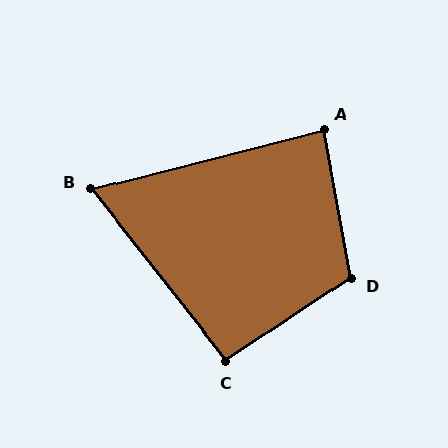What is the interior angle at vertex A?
Approximately 86 degrees (approximately right).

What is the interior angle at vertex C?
Approximately 94 degrees (approximately right).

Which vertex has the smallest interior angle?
B, at approximately 66 degrees.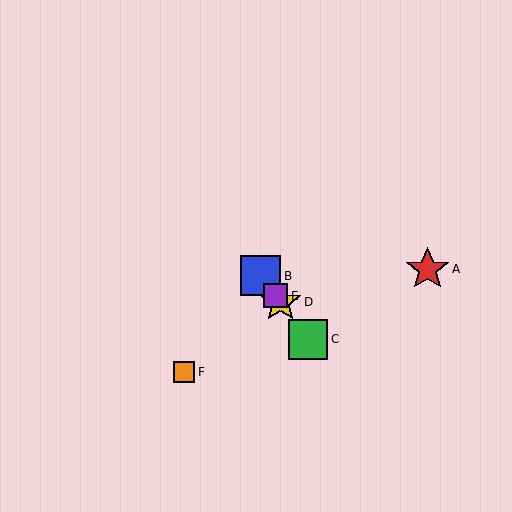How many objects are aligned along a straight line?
4 objects (B, C, D, E) are aligned along a straight line.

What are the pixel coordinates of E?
Object E is at (276, 296).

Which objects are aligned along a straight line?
Objects B, C, D, E are aligned along a straight line.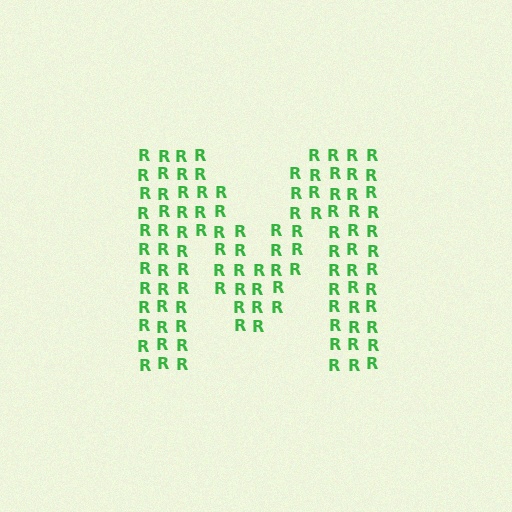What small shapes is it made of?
It is made of small letter R's.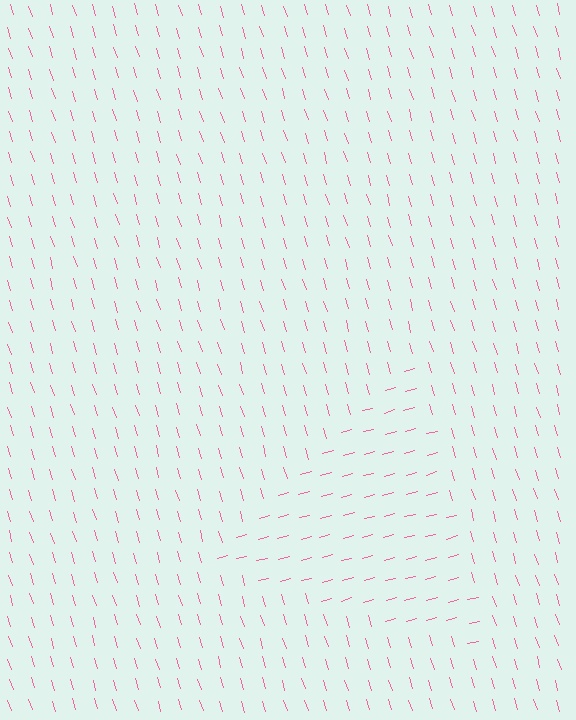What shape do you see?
I see a triangle.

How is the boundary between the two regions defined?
The boundary is defined purely by a change in line orientation (approximately 88 degrees difference). All lines are the same color and thickness.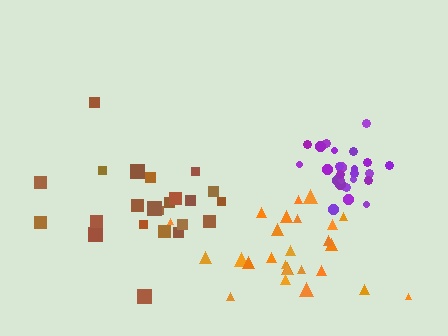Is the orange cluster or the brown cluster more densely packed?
Orange.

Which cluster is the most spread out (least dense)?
Brown.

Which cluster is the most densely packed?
Purple.